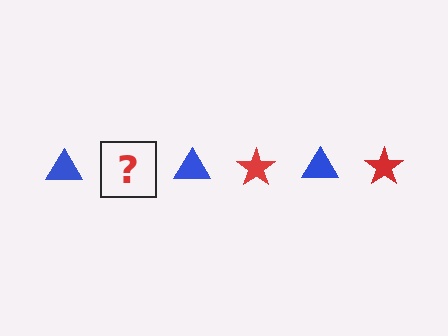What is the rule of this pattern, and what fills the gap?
The rule is that the pattern alternates between blue triangle and red star. The gap should be filled with a red star.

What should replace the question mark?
The question mark should be replaced with a red star.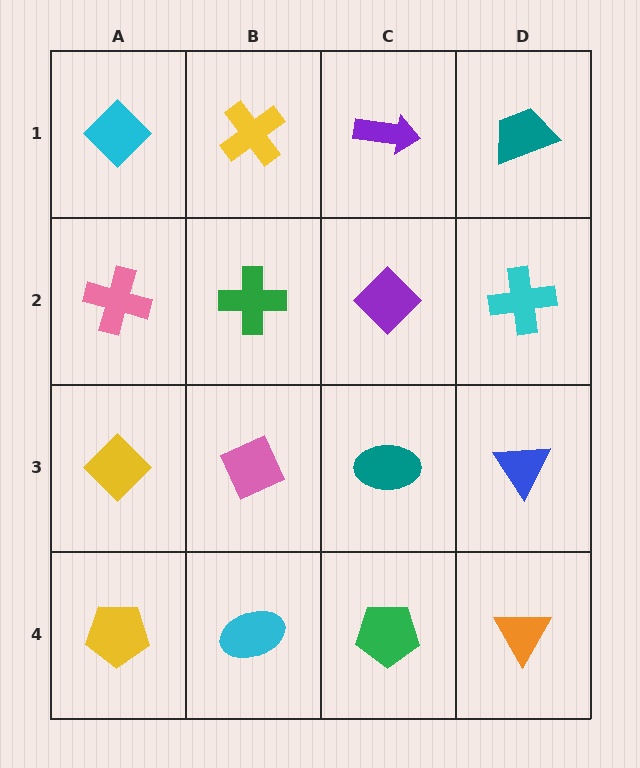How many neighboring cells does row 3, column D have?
3.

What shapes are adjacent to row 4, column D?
A blue triangle (row 3, column D), a green pentagon (row 4, column C).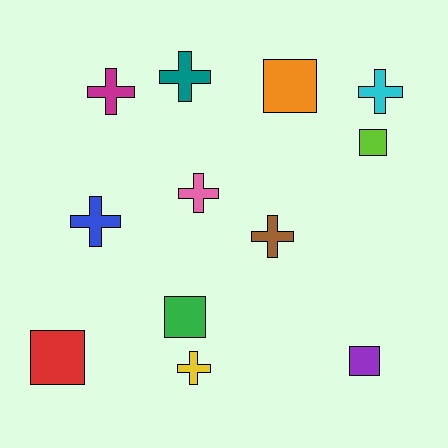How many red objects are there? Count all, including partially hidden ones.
There is 1 red object.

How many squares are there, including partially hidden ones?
There are 5 squares.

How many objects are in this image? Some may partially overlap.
There are 12 objects.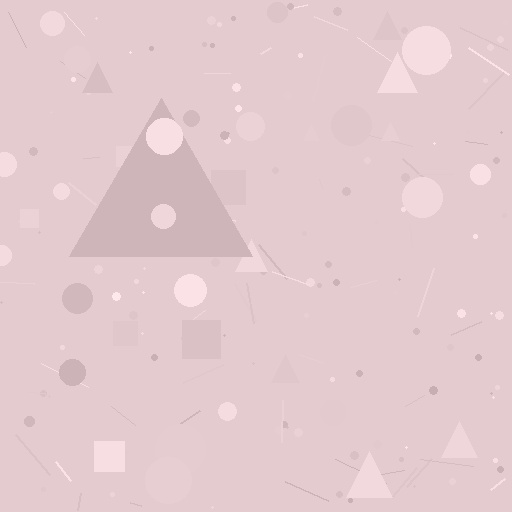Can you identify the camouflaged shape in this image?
The camouflaged shape is a triangle.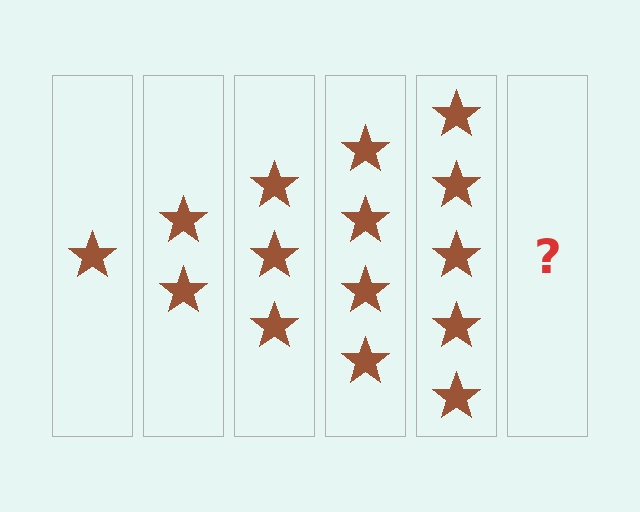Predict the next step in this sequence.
The next step is 6 stars.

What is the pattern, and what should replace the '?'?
The pattern is that each step adds one more star. The '?' should be 6 stars.